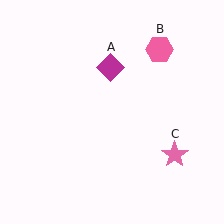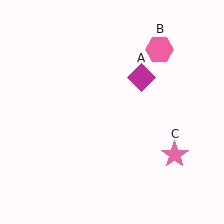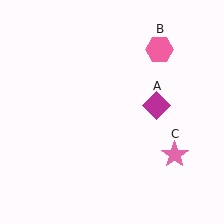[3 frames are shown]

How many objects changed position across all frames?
1 object changed position: magenta diamond (object A).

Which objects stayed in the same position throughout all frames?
Pink hexagon (object B) and pink star (object C) remained stationary.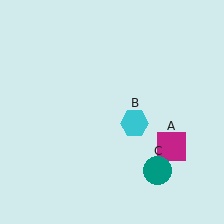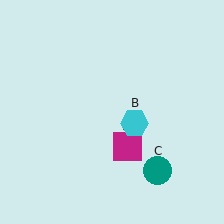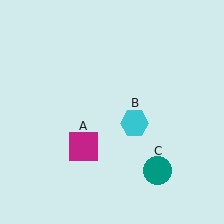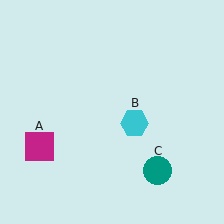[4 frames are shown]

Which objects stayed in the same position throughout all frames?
Cyan hexagon (object B) and teal circle (object C) remained stationary.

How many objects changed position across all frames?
1 object changed position: magenta square (object A).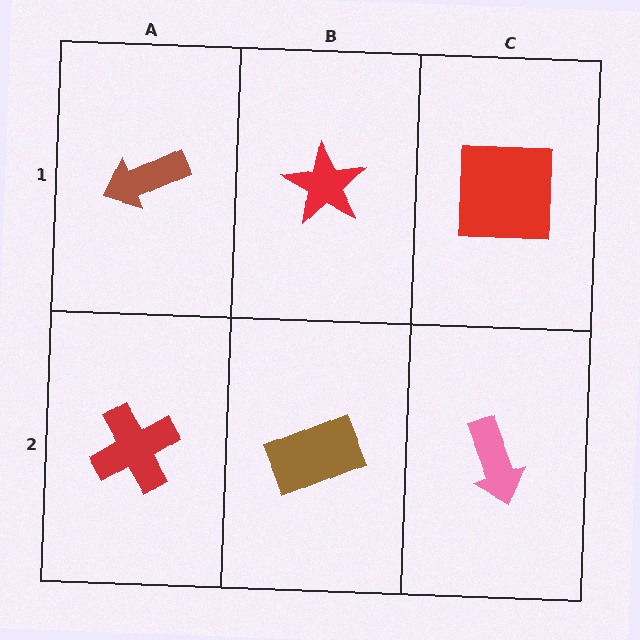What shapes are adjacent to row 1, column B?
A brown rectangle (row 2, column B), a brown arrow (row 1, column A), a red square (row 1, column C).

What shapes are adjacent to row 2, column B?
A red star (row 1, column B), a red cross (row 2, column A), a pink arrow (row 2, column C).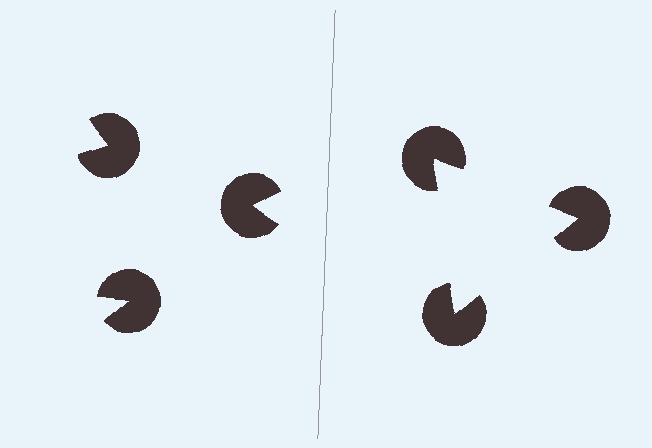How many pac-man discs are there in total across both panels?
6 — 3 on each side.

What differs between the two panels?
The pac-man discs are positioned identically on both sides; only the wedge orientations differ. On the right they align to a triangle; on the left they are misaligned.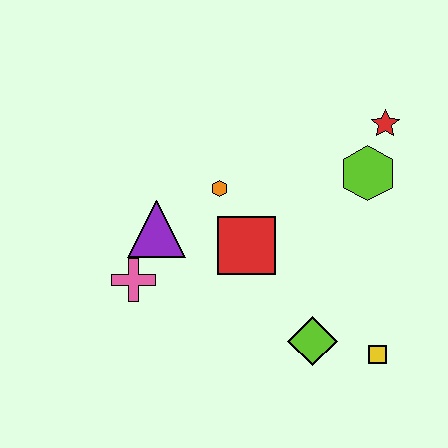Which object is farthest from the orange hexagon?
The yellow square is farthest from the orange hexagon.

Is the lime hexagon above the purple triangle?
Yes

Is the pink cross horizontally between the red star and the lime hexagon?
No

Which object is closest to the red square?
The orange hexagon is closest to the red square.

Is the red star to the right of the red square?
Yes